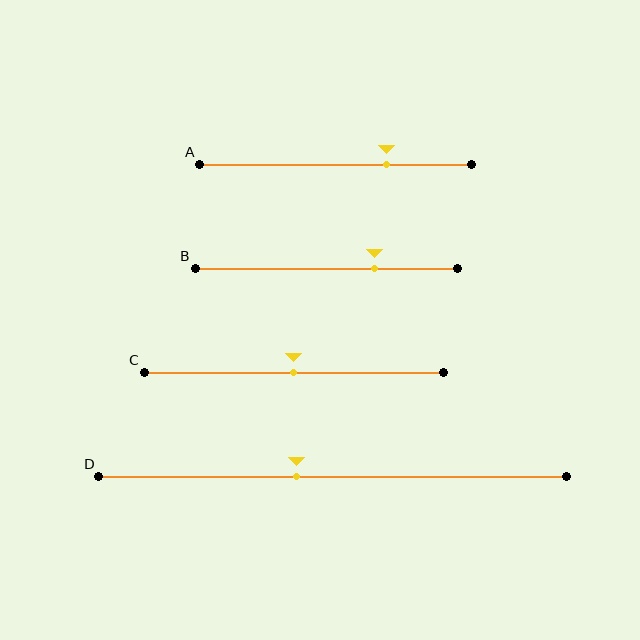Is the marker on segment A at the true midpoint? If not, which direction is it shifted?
No, the marker on segment A is shifted to the right by about 19% of the segment length.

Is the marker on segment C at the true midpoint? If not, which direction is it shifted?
Yes, the marker on segment C is at the true midpoint.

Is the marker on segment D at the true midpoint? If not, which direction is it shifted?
No, the marker on segment D is shifted to the left by about 8% of the segment length.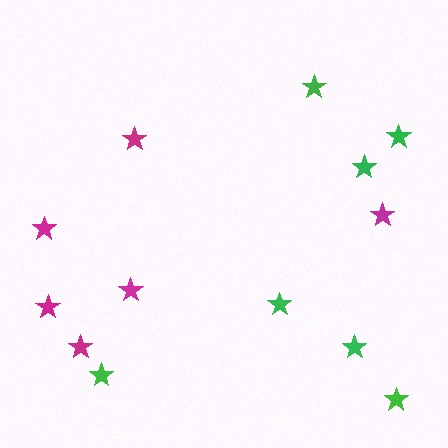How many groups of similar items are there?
There are 2 groups: one group of magenta stars (6) and one group of green stars (7).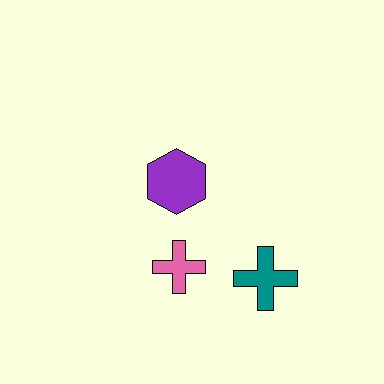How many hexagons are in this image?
There is 1 hexagon.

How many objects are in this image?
There are 3 objects.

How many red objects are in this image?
There are no red objects.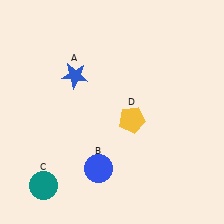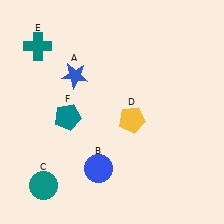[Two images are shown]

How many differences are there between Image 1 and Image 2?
There are 2 differences between the two images.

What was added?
A teal cross (E), a teal pentagon (F) were added in Image 2.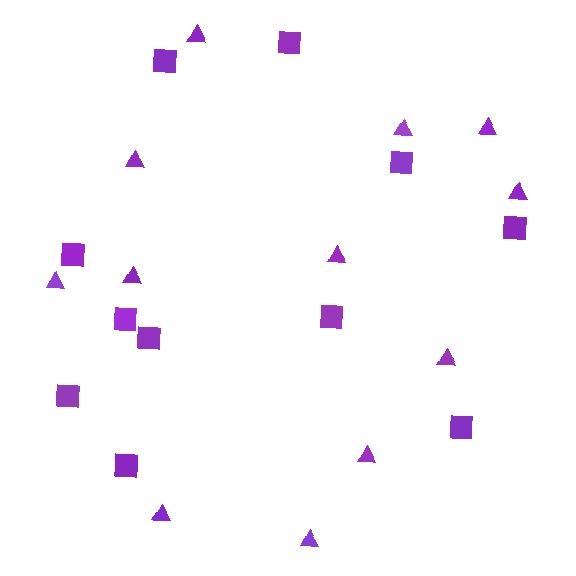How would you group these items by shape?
There are 2 groups: one group of squares (11) and one group of triangles (12).